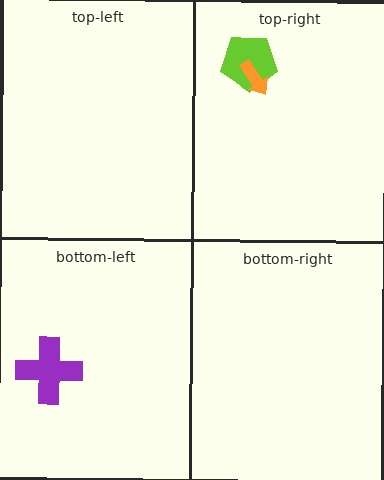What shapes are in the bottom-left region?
The purple cross.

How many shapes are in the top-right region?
2.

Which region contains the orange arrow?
The top-right region.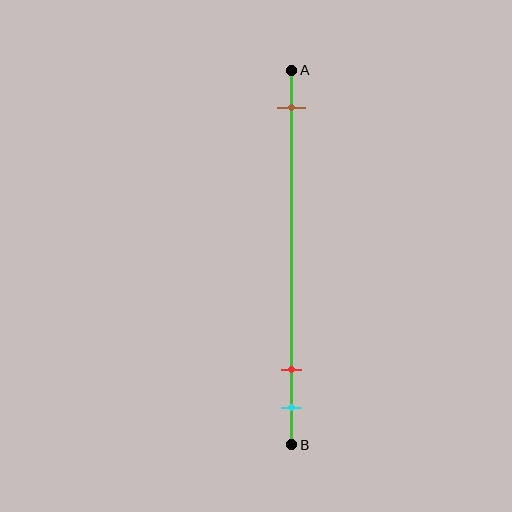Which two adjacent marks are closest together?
The red and cyan marks are the closest adjacent pair.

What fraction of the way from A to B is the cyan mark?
The cyan mark is approximately 90% (0.9) of the way from A to B.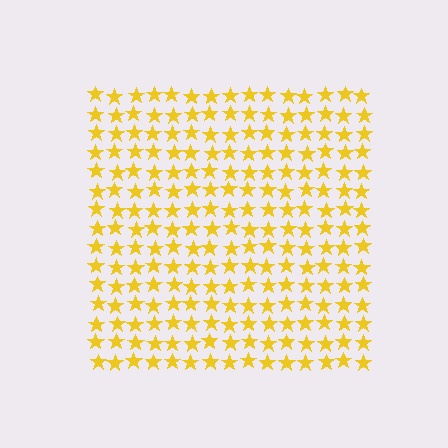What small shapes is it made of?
It is made of small stars.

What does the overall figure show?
The overall figure shows a square.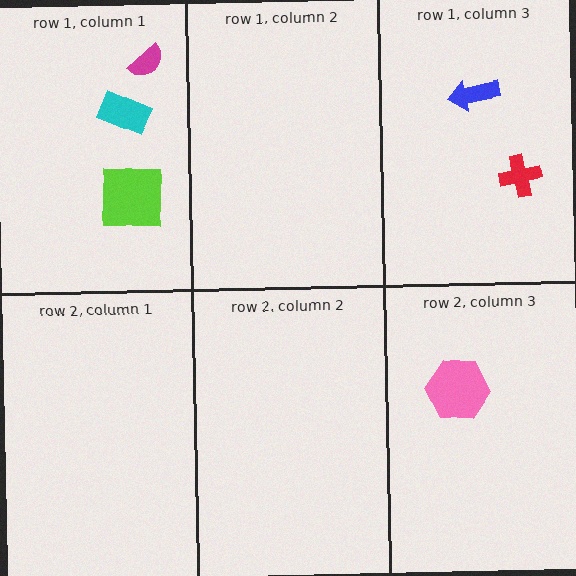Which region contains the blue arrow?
The row 1, column 3 region.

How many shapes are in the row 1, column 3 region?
2.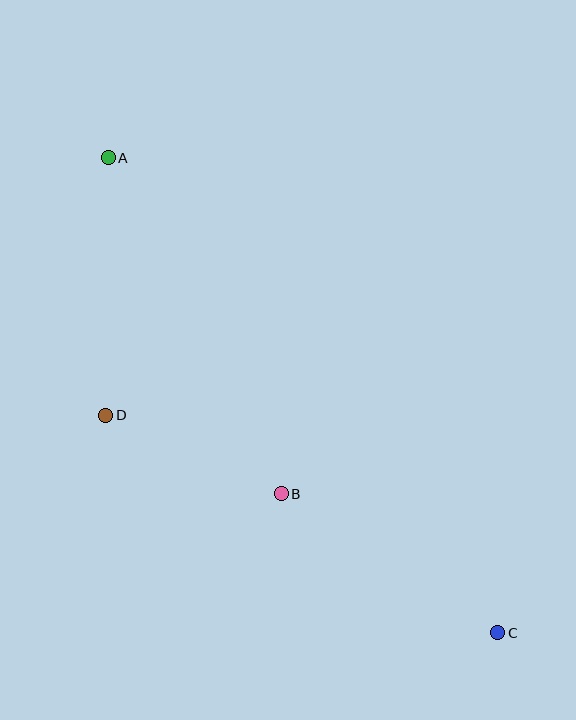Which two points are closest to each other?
Points B and D are closest to each other.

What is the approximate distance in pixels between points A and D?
The distance between A and D is approximately 258 pixels.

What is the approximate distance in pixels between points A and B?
The distance between A and B is approximately 378 pixels.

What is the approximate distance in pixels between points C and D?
The distance between C and D is approximately 448 pixels.